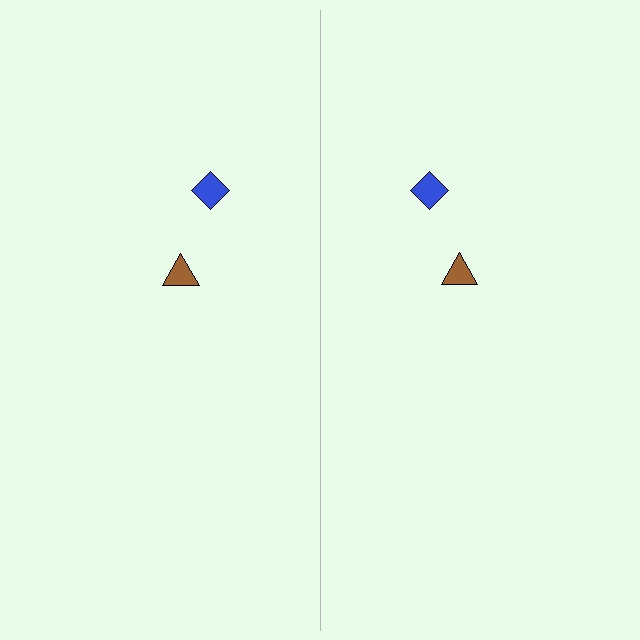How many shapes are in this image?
There are 4 shapes in this image.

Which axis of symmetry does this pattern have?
The pattern has a vertical axis of symmetry running through the center of the image.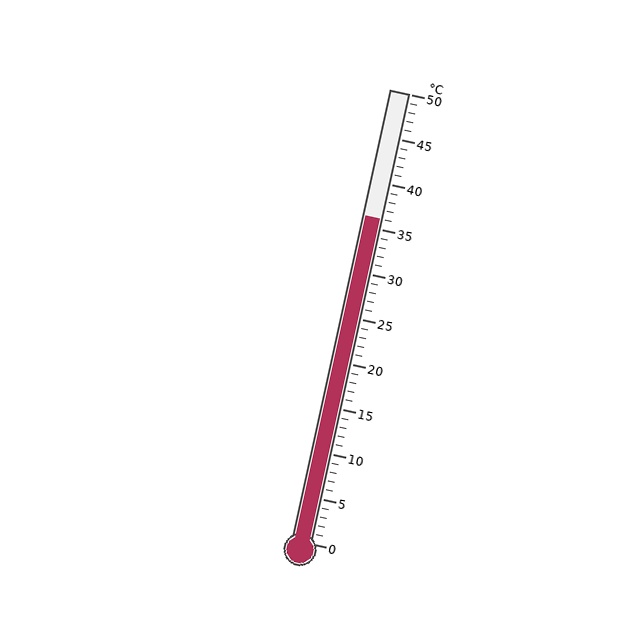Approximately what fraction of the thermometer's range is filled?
The thermometer is filled to approximately 70% of its range.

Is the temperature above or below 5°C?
The temperature is above 5°C.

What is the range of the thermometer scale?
The thermometer scale ranges from 0°C to 50°C.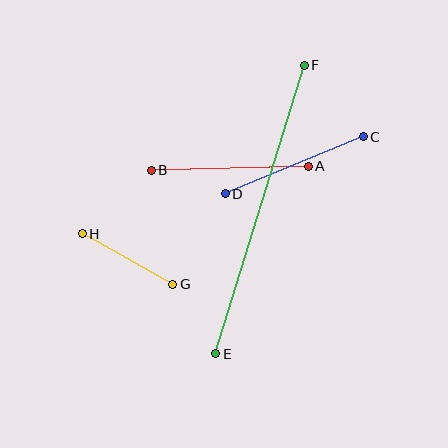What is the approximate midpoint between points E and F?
The midpoint is at approximately (260, 209) pixels.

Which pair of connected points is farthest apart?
Points E and F are farthest apart.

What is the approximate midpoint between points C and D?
The midpoint is at approximately (294, 165) pixels.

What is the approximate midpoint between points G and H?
The midpoint is at approximately (128, 259) pixels.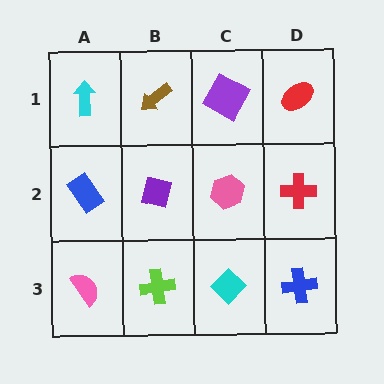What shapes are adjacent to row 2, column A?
A cyan arrow (row 1, column A), a pink semicircle (row 3, column A), a purple square (row 2, column B).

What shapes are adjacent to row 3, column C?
A pink hexagon (row 2, column C), a lime cross (row 3, column B), a blue cross (row 3, column D).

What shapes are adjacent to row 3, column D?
A red cross (row 2, column D), a cyan diamond (row 3, column C).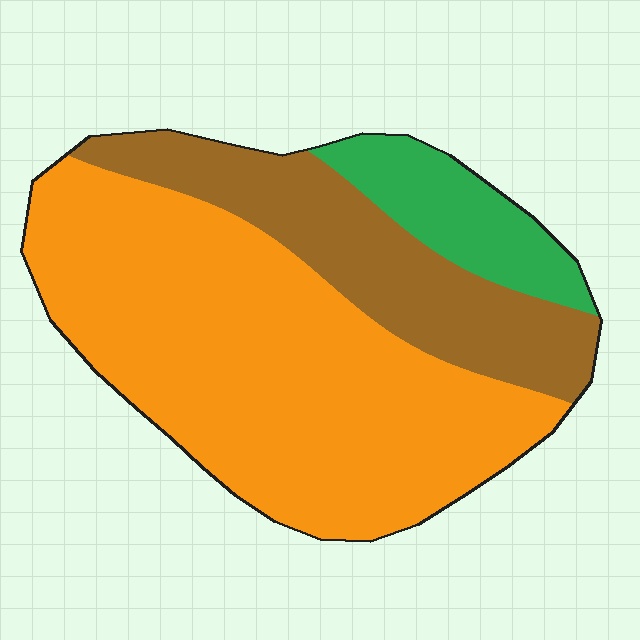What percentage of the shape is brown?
Brown takes up about one quarter (1/4) of the shape.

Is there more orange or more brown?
Orange.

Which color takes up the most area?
Orange, at roughly 60%.